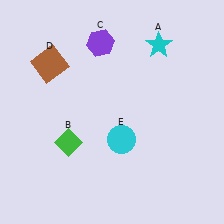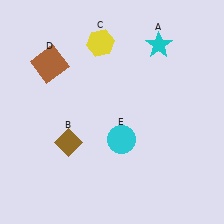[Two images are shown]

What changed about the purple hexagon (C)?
In Image 1, C is purple. In Image 2, it changed to yellow.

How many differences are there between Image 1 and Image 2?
There are 2 differences between the two images.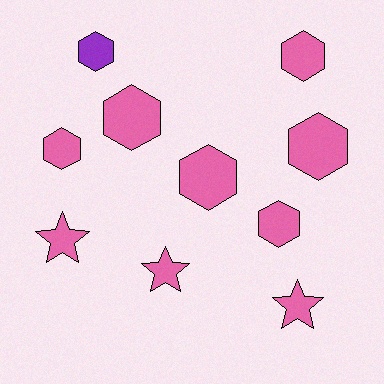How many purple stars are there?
There are no purple stars.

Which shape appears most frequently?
Hexagon, with 7 objects.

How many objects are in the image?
There are 10 objects.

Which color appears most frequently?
Pink, with 9 objects.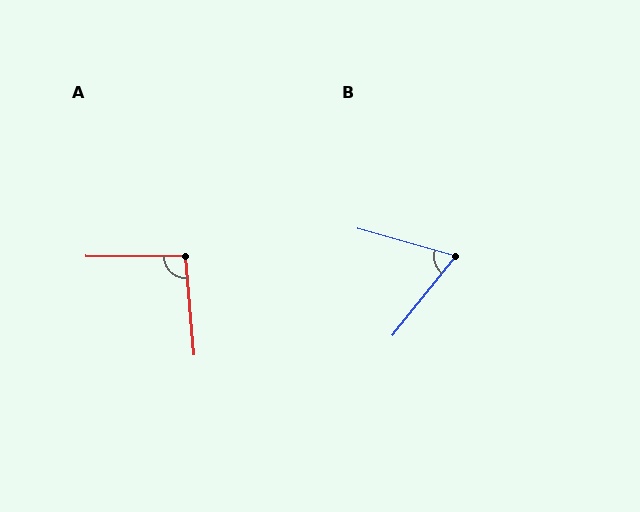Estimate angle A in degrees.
Approximately 95 degrees.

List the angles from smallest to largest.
B (68°), A (95°).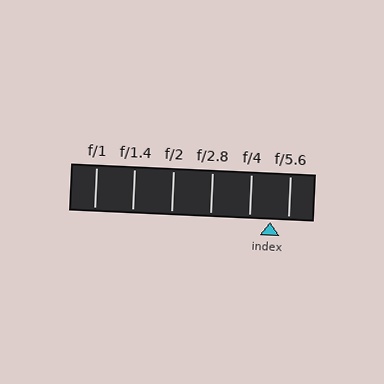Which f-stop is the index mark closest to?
The index mark is closest to f/5.6.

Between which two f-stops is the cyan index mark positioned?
The index mark is between f/4 and f/5.6.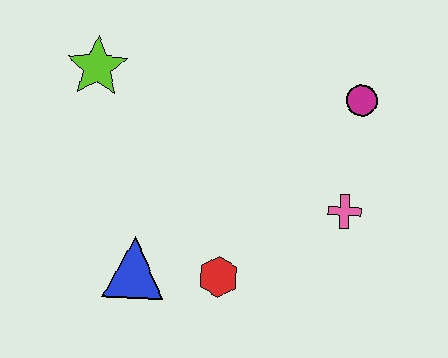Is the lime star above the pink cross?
Yes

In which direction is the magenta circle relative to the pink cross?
The magenta circle is above the pink cross.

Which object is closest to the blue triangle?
The red hexagon is closest to the blue triangle.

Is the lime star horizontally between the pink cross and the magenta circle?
No